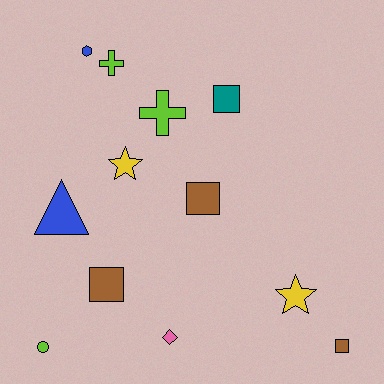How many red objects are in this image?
There are no red objects.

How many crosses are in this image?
There are 2 crosses.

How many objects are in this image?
There are 12 objects.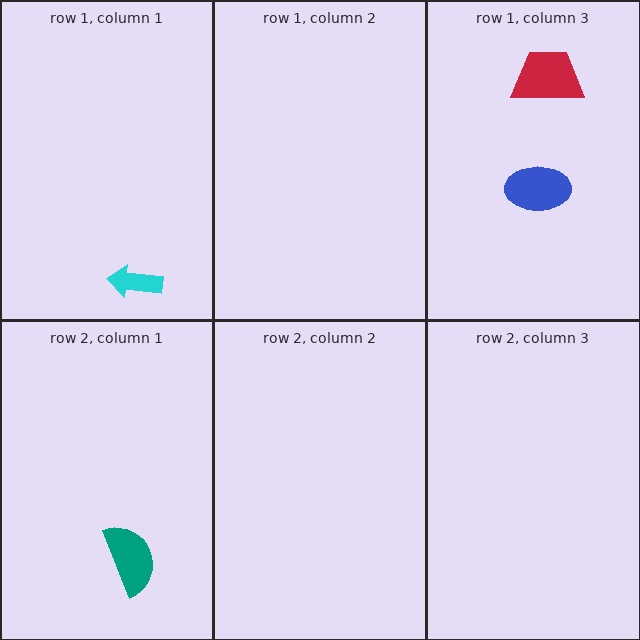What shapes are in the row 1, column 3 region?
The red trapezoid, the blue ellipse.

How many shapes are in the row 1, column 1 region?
1.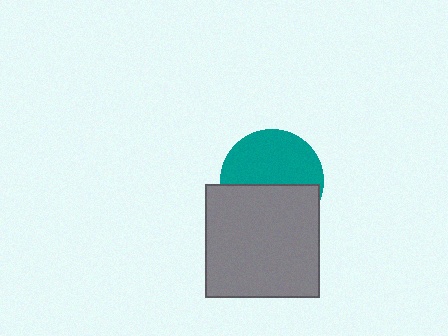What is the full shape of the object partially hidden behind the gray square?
The partially hidden object is a teal circle.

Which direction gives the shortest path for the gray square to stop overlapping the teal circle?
Moving down gives the shortest separation.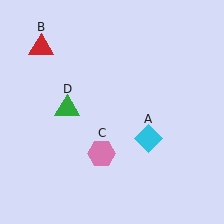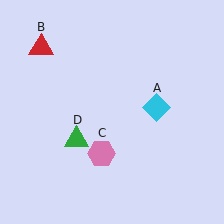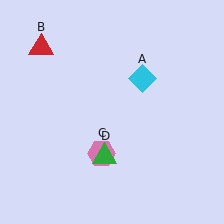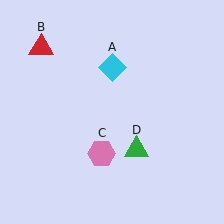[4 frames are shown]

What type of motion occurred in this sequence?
The cyan diamond (object A), green triangle (object D) rotated counterclockwise around the center of the scene.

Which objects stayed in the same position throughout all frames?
Red triangle (object B) and pink hexagon (object C) remained stationary.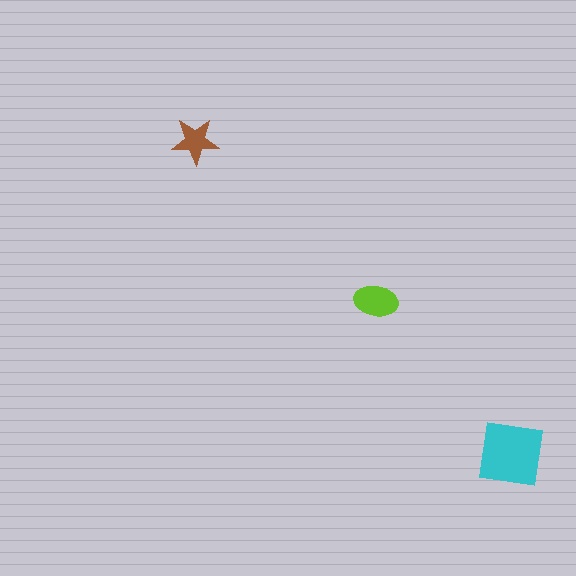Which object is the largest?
The cyan square.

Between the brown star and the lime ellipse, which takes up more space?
The lime ellipse.